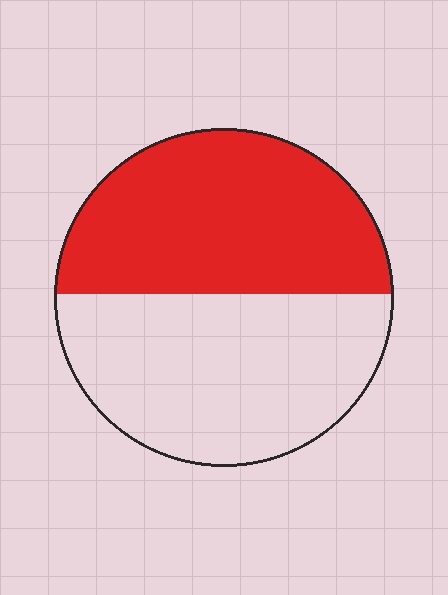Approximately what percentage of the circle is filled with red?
Approximately 50%.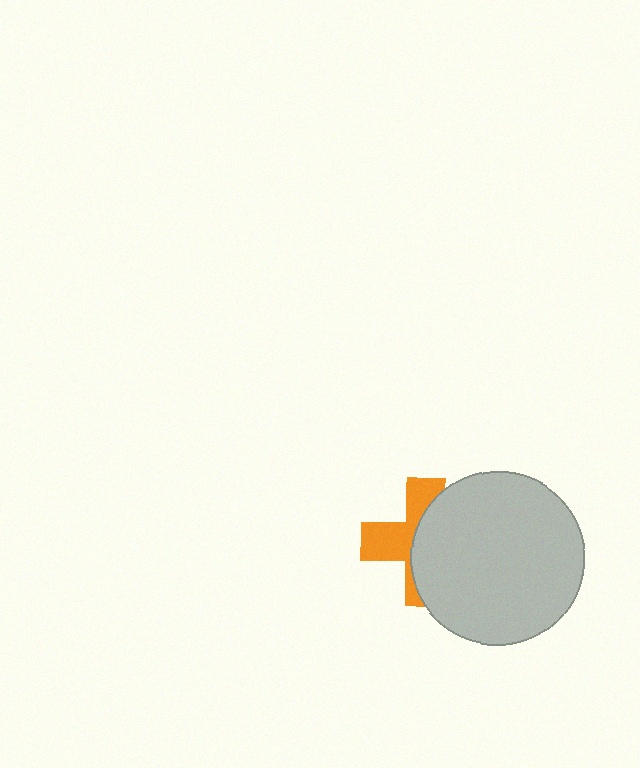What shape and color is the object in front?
The object in front is a light gray circle.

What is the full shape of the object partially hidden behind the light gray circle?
The partially hidden object is an orange cross.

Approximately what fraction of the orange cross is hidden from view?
Roughly 56% of the orange cross is hidden behind the light gray circle.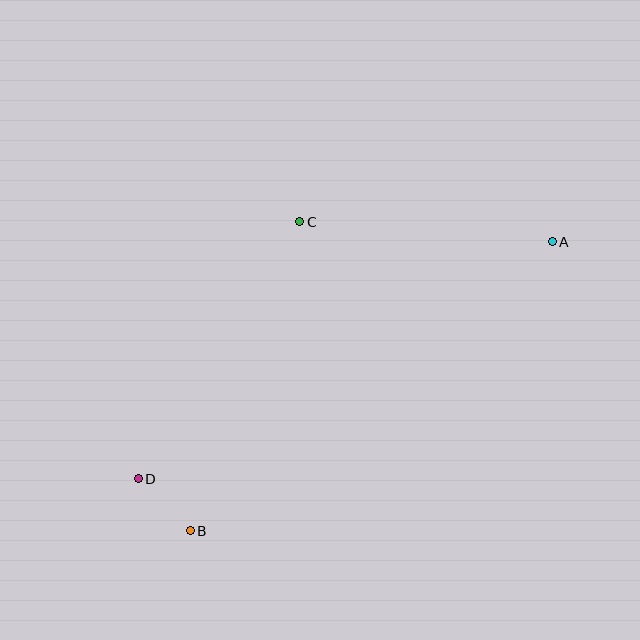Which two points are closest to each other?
Points B and D are closest to each other.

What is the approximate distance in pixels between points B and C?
The distance between B and C is approximately 328 pixels.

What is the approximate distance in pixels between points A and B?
The distance between A and B is approximately 463 pixels.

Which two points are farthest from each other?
Points A and D are farthest from each other.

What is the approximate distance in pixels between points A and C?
The distance between A and C is approximately 253 pixels.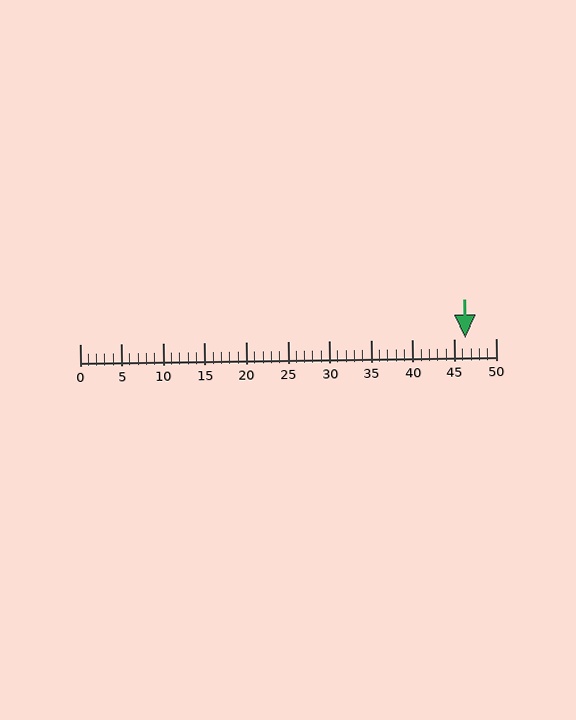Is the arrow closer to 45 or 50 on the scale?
The arrow is closer to 45.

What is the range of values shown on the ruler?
The ruler shows values from 0 to 50.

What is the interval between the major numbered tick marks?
The major tick marks are spaced 5 units apart.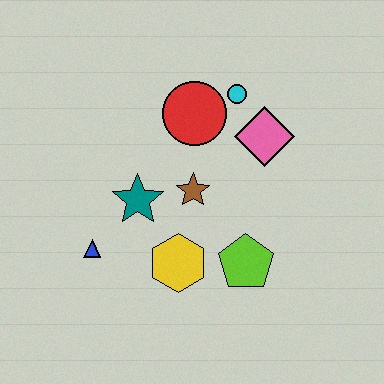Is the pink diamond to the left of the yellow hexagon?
No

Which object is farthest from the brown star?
The blue triangle is farthest from the brown star.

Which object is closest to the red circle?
The cyan circle is closest to the red circle.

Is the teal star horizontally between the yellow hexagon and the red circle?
No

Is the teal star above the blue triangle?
Yes